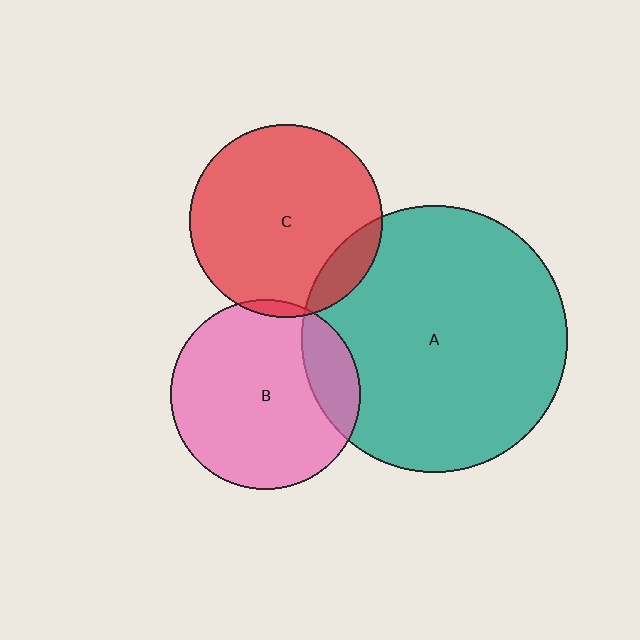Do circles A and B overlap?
Yes.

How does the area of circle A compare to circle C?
Approximately 1.9 times.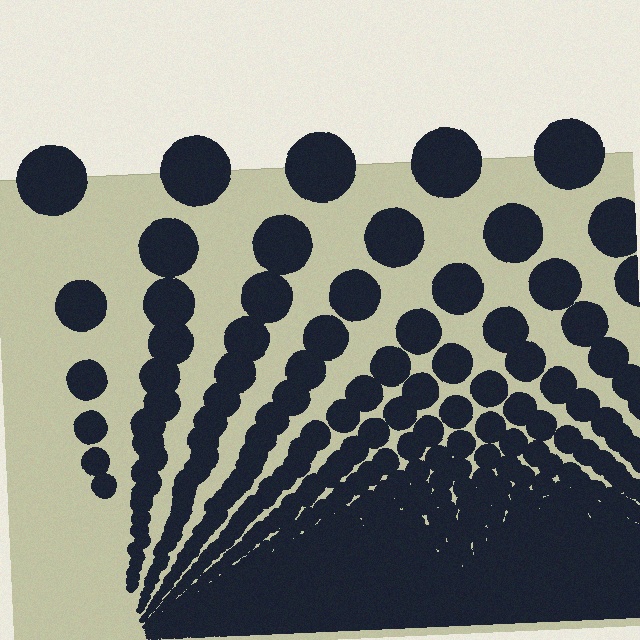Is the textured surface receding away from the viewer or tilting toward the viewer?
The surface appears to tilt toward the viewer. Texture elements get larger and sparser toward the top.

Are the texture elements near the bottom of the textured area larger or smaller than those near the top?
Smaller. The gradient is inverted — elements near the bottom are smaller and denser.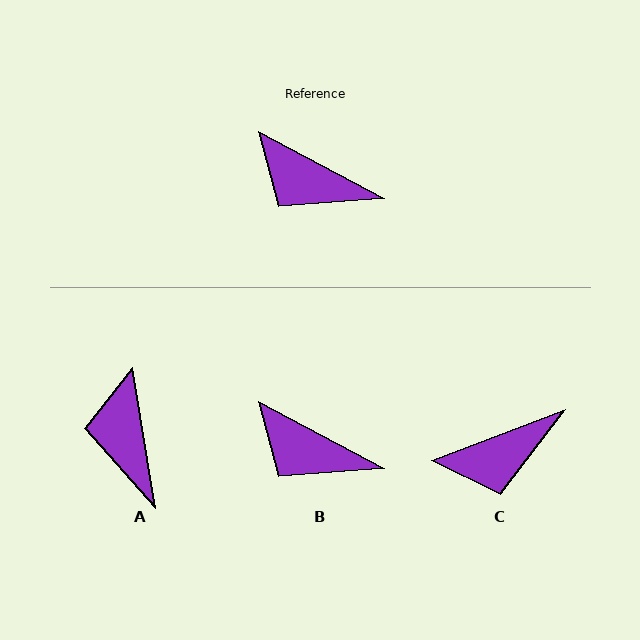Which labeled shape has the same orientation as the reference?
B.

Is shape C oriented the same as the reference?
No, it is off by about 49 degrees.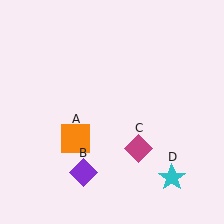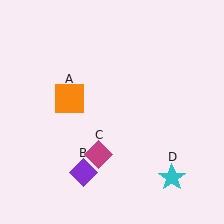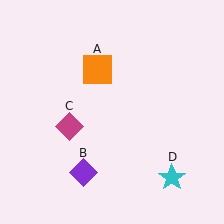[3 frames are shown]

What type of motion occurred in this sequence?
The orange square (object A), magenta diamond (object C) rotated clockwise around the center of the scene.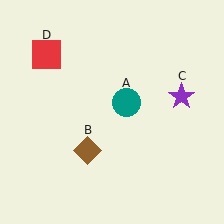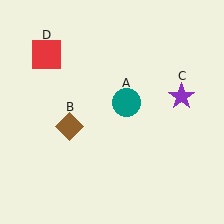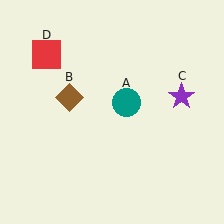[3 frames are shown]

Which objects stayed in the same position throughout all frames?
Teal circle (object A) and purple star (object C) and red square (object D) remained stationary.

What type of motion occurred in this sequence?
The brown diamond (object B) rotated clockwise around the center of the scene.